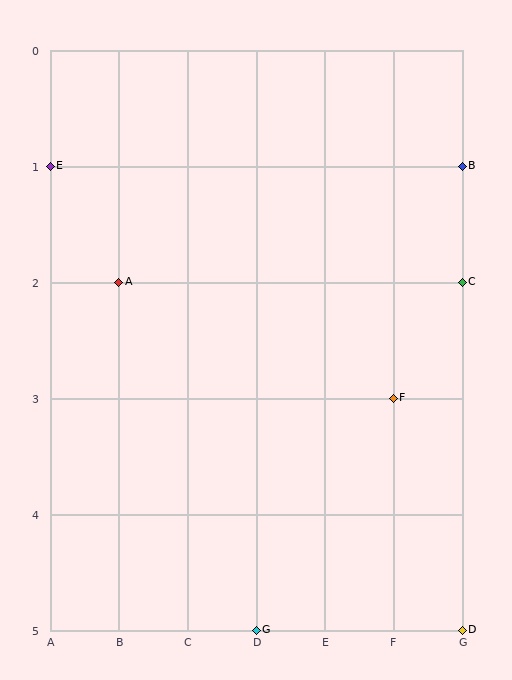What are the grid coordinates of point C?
Point C is at grid coordinates (G, 2).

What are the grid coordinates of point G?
Point G is at grid coordinates (D, 5).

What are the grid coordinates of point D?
Point D is at grid coordinates (G, 5).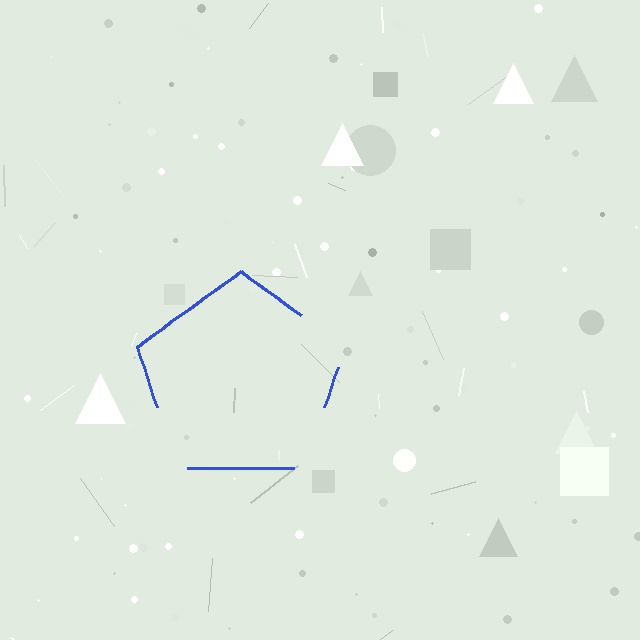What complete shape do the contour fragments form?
The contour fragments form a pentagon.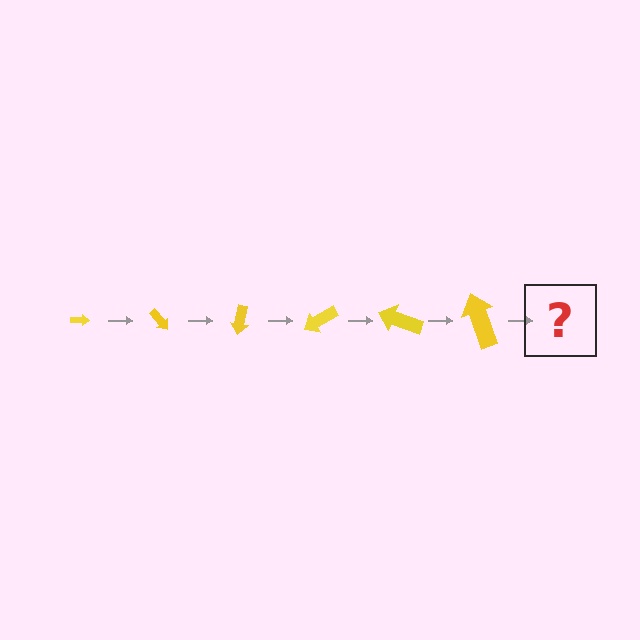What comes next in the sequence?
The next element should be an arrow, larger than the previous one and rotated 300 degrees from the start.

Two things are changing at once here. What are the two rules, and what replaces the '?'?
The two rules are that the arrow grows larger each step and it rotates 50 degrees each step. The '?' should be an arrow, larger than the previous one and rotated 300 degrees from the start.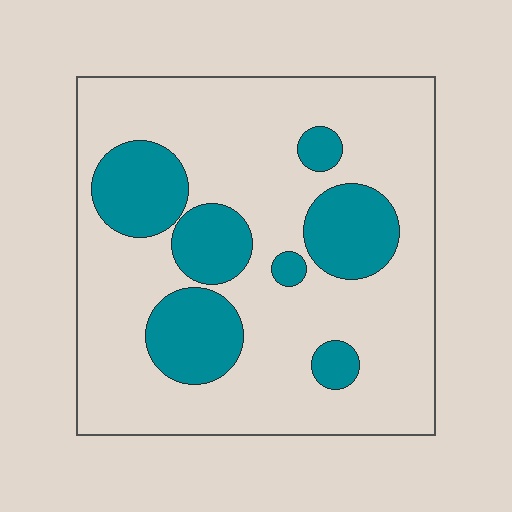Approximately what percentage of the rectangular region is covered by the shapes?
Approximately 25%.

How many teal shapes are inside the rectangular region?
7.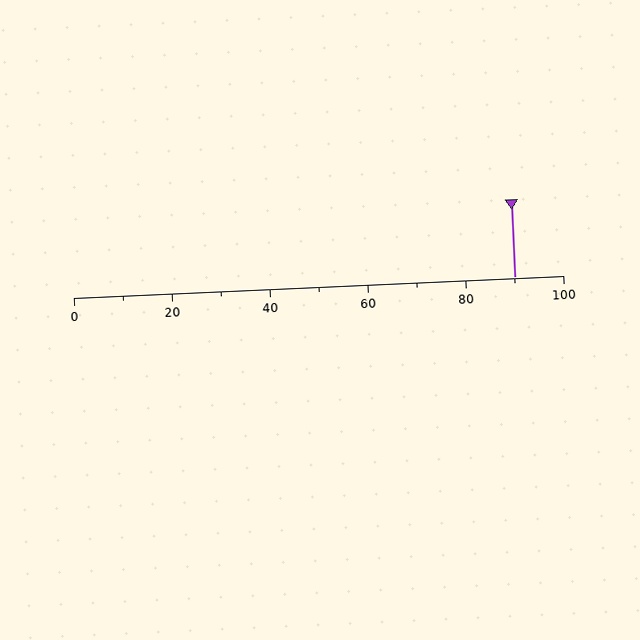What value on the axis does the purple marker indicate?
The marker indicates approximately 90.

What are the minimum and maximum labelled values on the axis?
The axis runs from 0 to 100.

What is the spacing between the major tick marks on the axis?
The major ticks are spaced 20 apart.